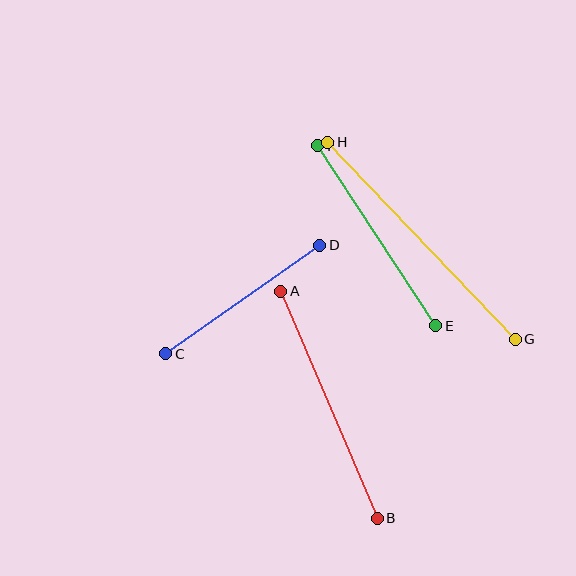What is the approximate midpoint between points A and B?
The midpoint is at approximately (329, 405) pixels.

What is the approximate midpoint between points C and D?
The midpoint is at approximately (243, 299) pixels.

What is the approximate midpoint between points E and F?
The midpoint is at approximately (377, 236) pixels.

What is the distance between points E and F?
The distance is approximately 216 pixels.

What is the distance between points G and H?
The distance is approximately 272 pixels.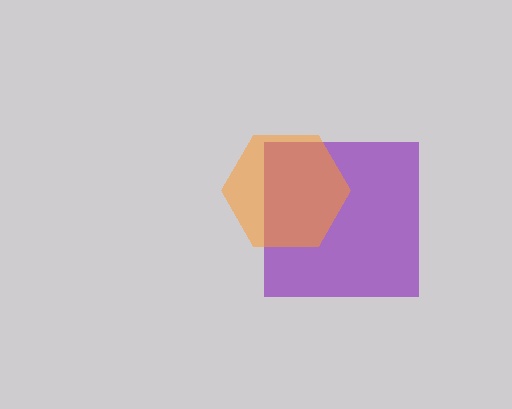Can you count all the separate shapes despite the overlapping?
Yes, there are 2 separate shapes.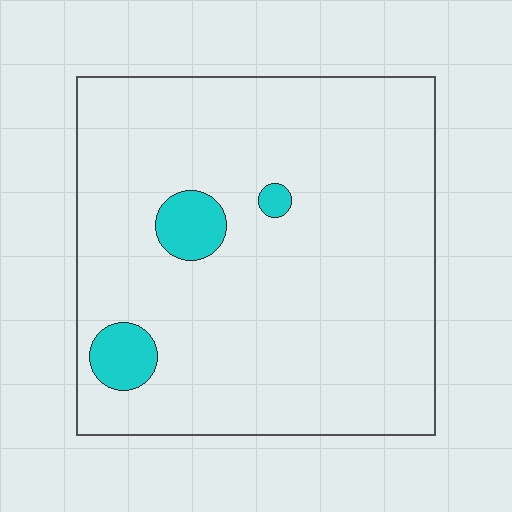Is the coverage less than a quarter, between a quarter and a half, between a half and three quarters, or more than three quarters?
Less than a quarter.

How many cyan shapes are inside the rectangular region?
3.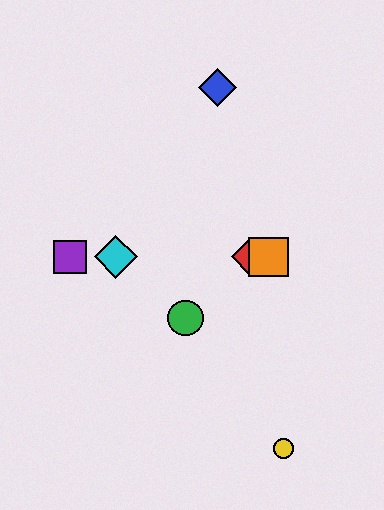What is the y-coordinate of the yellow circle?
The yellow circle is at y≈449.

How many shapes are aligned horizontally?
4 shapes (the red diamond, the purple square, the orange square, the cyan diamond) are aligned horizontally.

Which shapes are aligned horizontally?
The red diamond, the purple square, the orange square, the cyan diamond are aligned horizontally.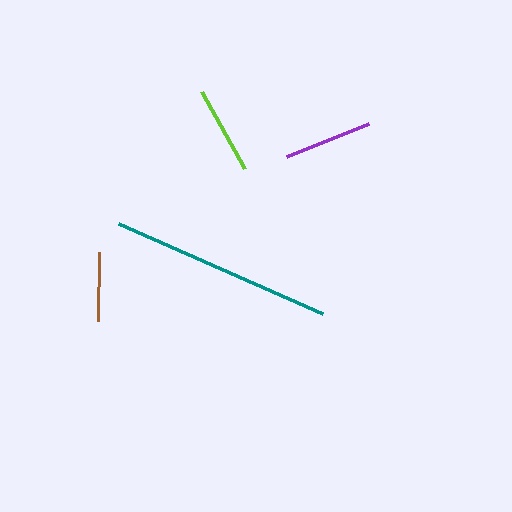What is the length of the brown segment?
The brown segment is approximately 69 pixels long.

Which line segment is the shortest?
The brown line is the shortest at approximately 69 pixels.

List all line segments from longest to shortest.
From longest to shortest: teal, purple, lime, brown.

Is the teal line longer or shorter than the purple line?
The teal line is longer than the purple line.